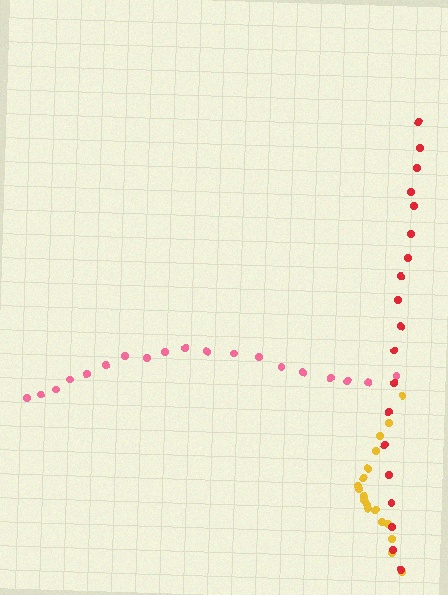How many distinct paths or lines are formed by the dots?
There are 3 distinct paths.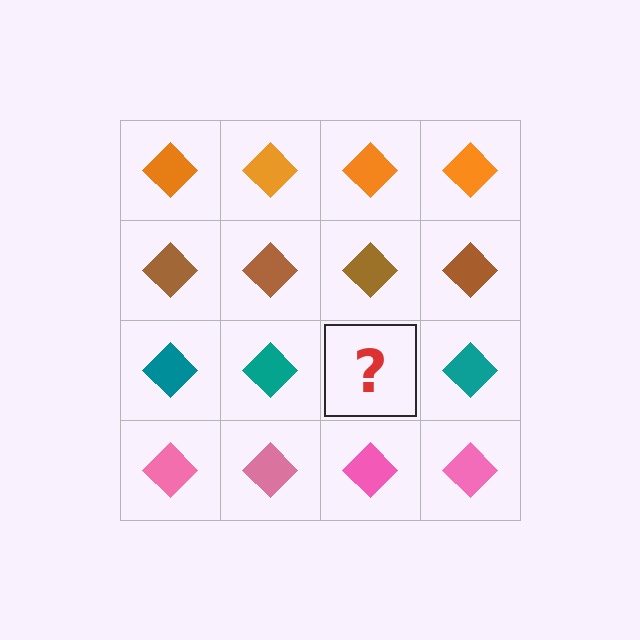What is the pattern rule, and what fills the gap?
The rule is that each row has a consistent color. The gap should be filled with a teal diamond.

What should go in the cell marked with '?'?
The missing cell should contain a teal diamond.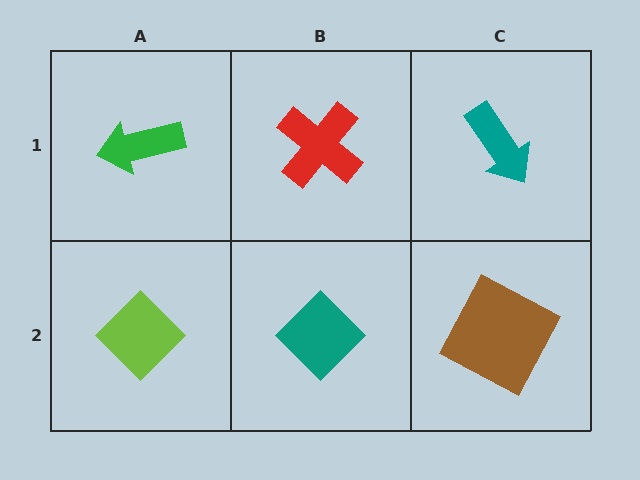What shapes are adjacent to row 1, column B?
A teal diamond (row 2, column B), a green arrow (row 1, column A), a teal arrow (row 1, column C).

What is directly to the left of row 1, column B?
A green arrow.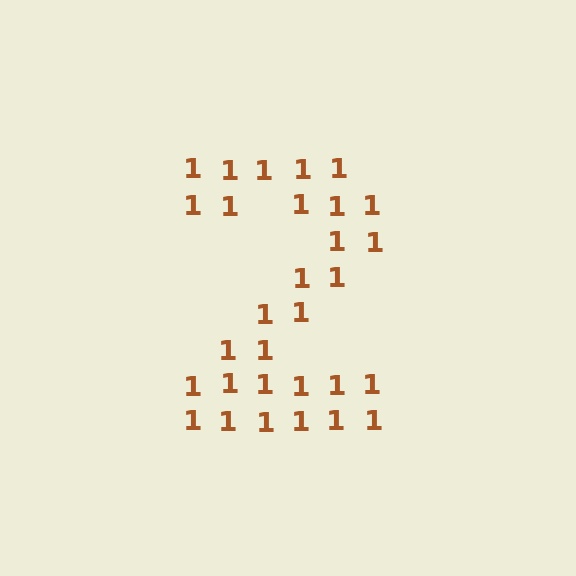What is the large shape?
The large shape is the digit 2.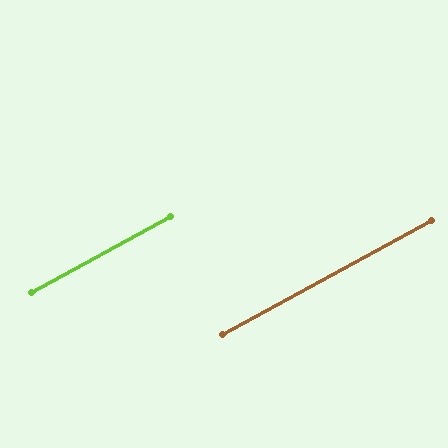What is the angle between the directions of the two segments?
Approximately 0 degrees.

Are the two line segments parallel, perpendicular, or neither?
Parallel — their directions differ by only 0.1°.